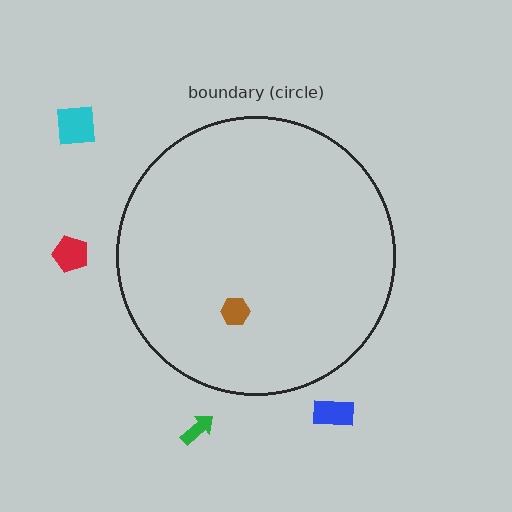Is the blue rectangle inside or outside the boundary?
Outside.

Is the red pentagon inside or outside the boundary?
Outside.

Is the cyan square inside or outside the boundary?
Outside.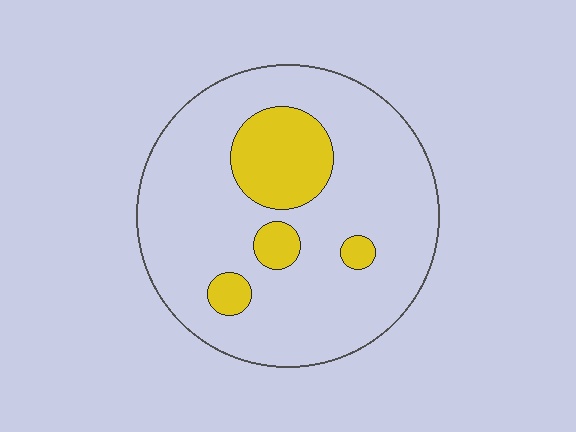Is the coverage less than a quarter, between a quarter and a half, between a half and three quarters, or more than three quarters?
Less than a quarter.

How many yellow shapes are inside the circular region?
4.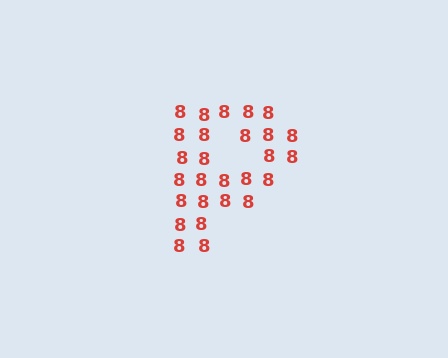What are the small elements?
The small elements are digit 8's.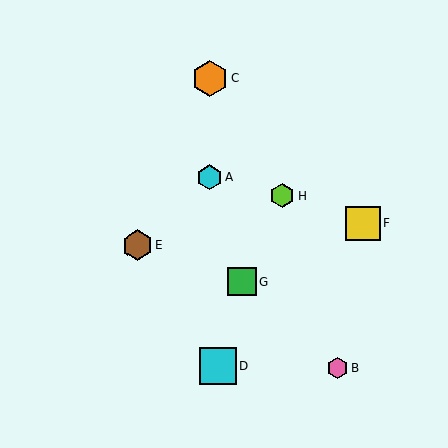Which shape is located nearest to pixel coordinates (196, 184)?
The cyan hexagon (labeled A) at (210, 177) is nearest to that location.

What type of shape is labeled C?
Shape C is an orange hexagon.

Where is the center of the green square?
The center of the green square is at (242, 282).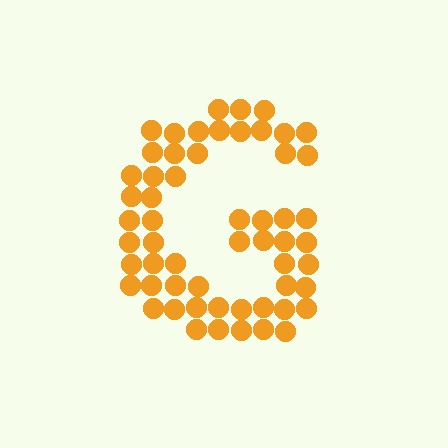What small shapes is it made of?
It is made of small circles.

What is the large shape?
The large shape is the letter G.